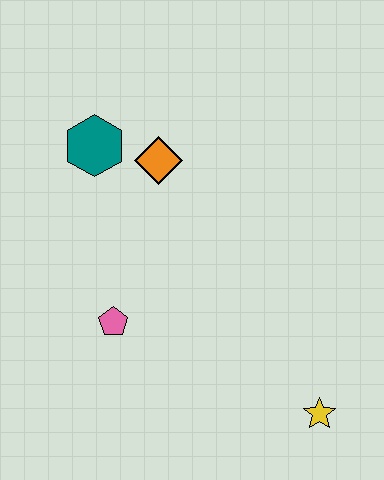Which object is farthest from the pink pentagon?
The yellow star is farthest from the pink pentagon.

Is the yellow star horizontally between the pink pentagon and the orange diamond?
No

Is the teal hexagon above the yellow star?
Yes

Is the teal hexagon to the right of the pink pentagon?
No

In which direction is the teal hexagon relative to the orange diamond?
The teal hexagon is to the left of the orange diamond.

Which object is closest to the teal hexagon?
The orange diamond is closest to the teal hexagon.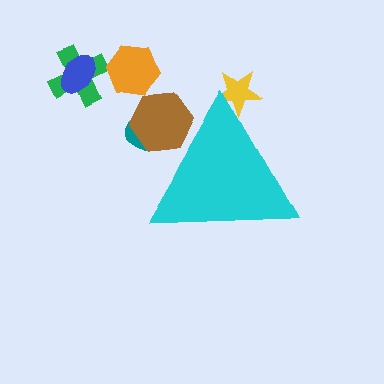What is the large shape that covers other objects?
A cyan triangle.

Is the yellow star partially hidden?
Yes, the yellow star is partially hidden behind the cyan triangle.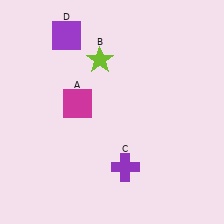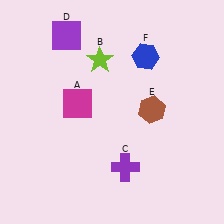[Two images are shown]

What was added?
A brown hexagon (E), a blue hexagon (F) were added in Image 2.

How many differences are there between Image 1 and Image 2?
There are 2 differences between the two images.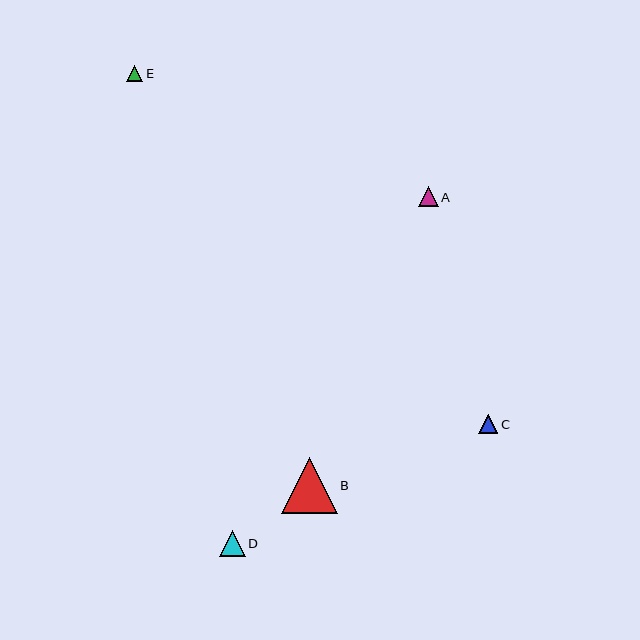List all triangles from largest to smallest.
From largest to smallest: B, D, A, C, E.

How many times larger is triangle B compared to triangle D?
Triangle B is approximately 2.2 times the size of triangle D.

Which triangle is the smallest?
Triangle E is the smallest with a size of approximately 16 pixels.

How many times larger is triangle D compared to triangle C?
Triangle D is approximately 1.3 times the size of triangle C.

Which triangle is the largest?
Triangle B is the largest with a size of approximately 56 pixels.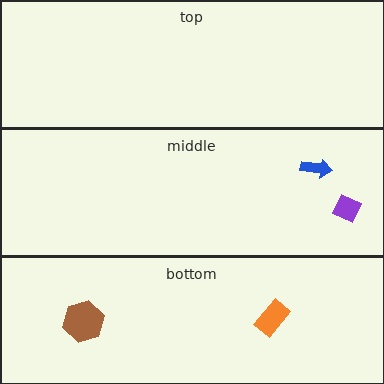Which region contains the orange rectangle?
The bottom region.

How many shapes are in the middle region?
2.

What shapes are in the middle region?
The blue arrow, the purple diamond.